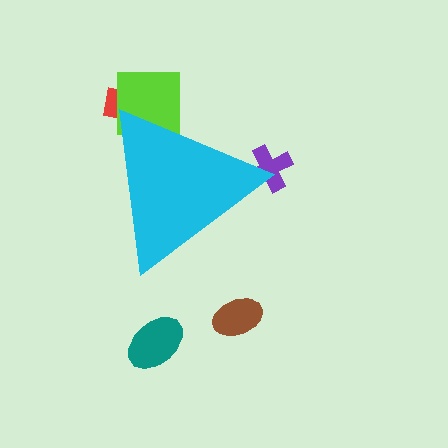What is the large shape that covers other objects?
A cyan triangle.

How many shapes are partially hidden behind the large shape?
3 shapes are partially hidden.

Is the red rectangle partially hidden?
Yes, the red rectangle is partially hidden behind the cyan triangle.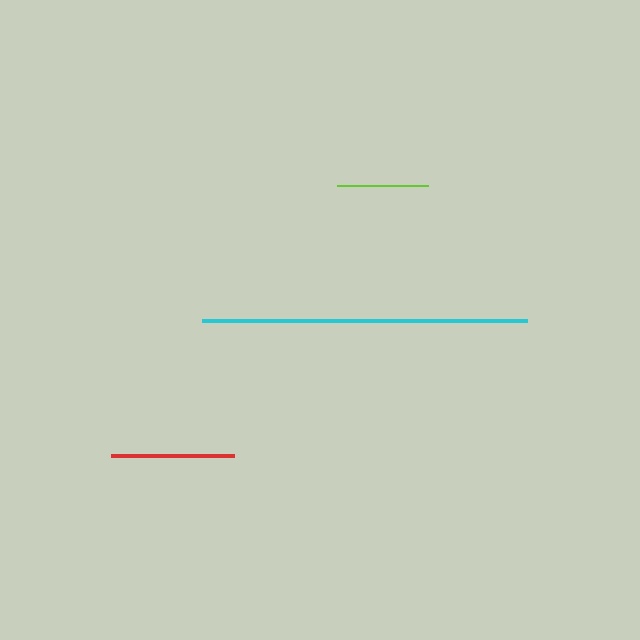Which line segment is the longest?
The cyan line is the longest at approximately 325 pixels.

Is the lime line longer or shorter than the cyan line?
The cyan line is longer than the lime line.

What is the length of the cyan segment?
The cyan segment is approximately 325 pixels long.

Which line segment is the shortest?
The lime line is the shortest at approximately 91 pixels.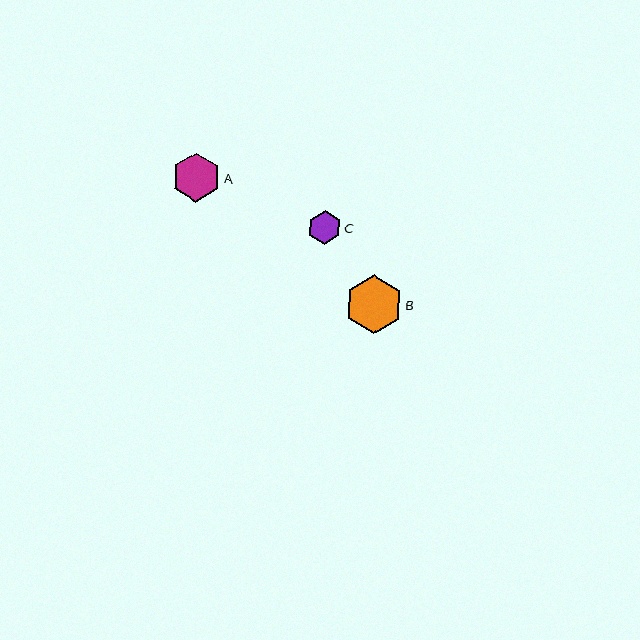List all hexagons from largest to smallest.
From largest to smallest: B, A, C.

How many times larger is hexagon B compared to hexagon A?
Hexagon B is approximately 1.2 times the size of hexagon A.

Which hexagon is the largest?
Hexagon B is the largest with a size of approximately 58 pixels.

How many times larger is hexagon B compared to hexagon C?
Hexagon B is approximately 1.7 times the size of hexagon C.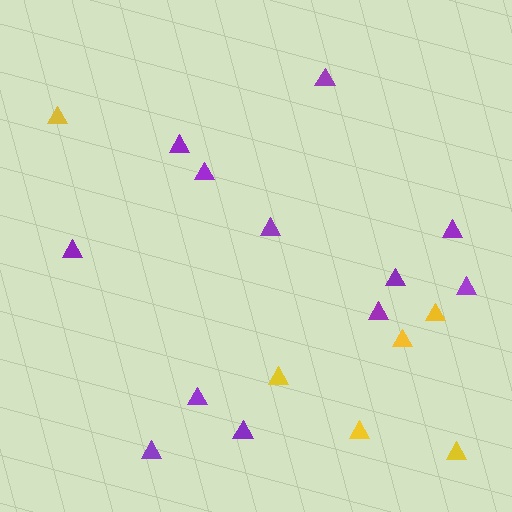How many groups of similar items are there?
There are 2 groups: one group of purple triangles (12) and one group of yellow triangles (6).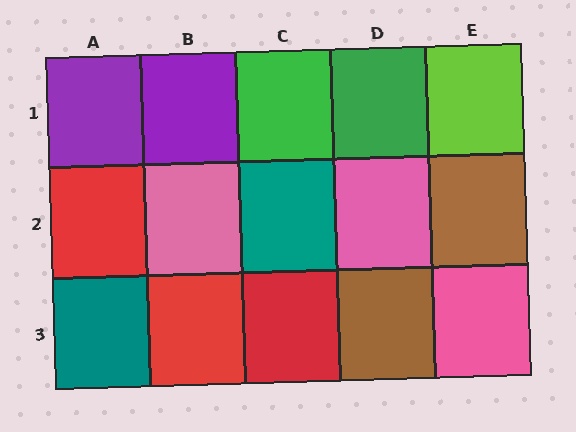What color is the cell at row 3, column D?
Brown.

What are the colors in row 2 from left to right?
Red, pink, teal, pink, brown.